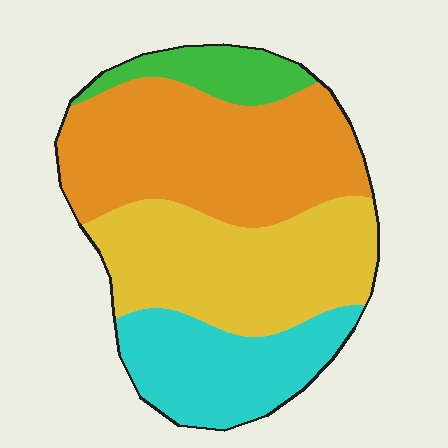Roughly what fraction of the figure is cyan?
Cyan covers 21% of the figure.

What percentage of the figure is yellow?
Yellow covers 32% of the figure.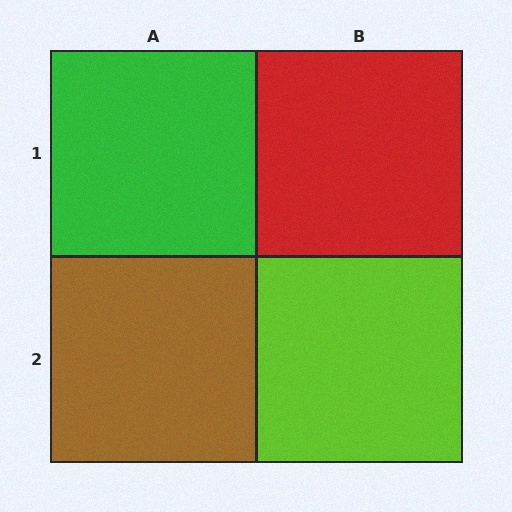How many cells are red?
1 cell is red.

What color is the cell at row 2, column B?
Lime.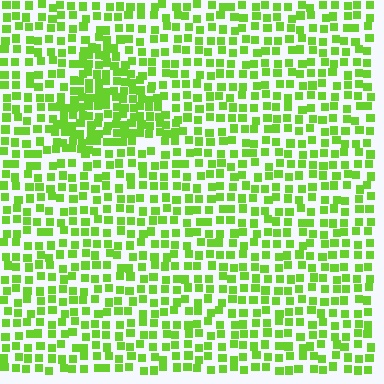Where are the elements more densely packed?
The elements are more densely packed inside the triangle boundary.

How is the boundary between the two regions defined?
The boundary is defined by a change in element density (approximately 1.8x ratio). All elements are the same color, size, and shape.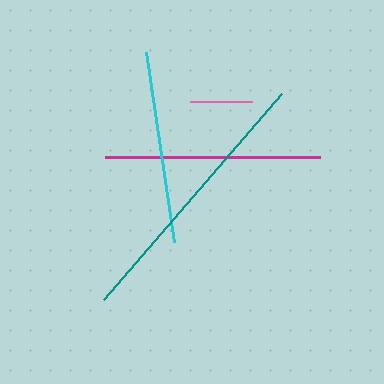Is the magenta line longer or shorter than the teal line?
The teal line is longer than the magenta line.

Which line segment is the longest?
The teal line is the longest at approximately 273 pixels.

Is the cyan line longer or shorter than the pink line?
The cyan line is longer than the pink line.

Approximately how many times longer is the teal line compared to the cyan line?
The teal line is approximately 1.4 times the length of the cyan line.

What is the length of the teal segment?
The teal segment is approximately 273 pixels long.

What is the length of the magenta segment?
The magenta segment is approximately 215 pixels long.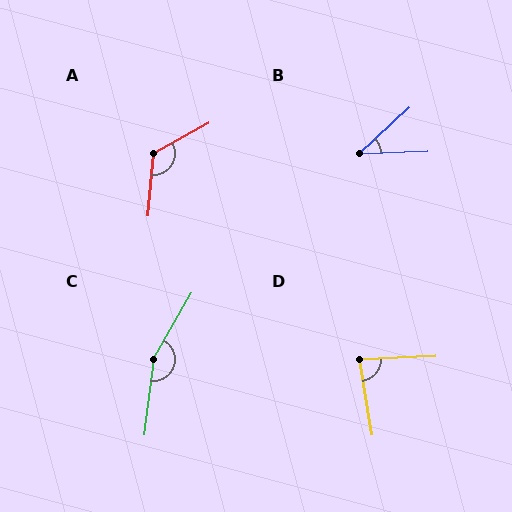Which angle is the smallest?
B, at approximately 41 degrees.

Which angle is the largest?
C, at approximately 157 degrees.